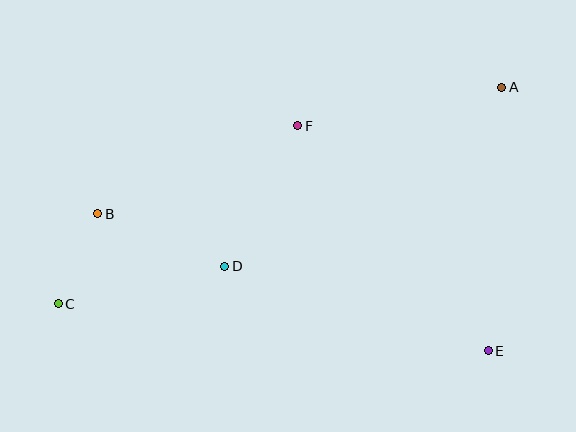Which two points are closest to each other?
Points B and C are closest to each other.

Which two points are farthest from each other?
Points A and C are farthest from each other.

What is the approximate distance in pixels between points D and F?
The distance between D and F is approximately 159 pixels.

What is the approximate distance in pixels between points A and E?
The distance between A and E is approximately 264 pixels.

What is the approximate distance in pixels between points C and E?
The distance between C and E is approximately 433 pixels.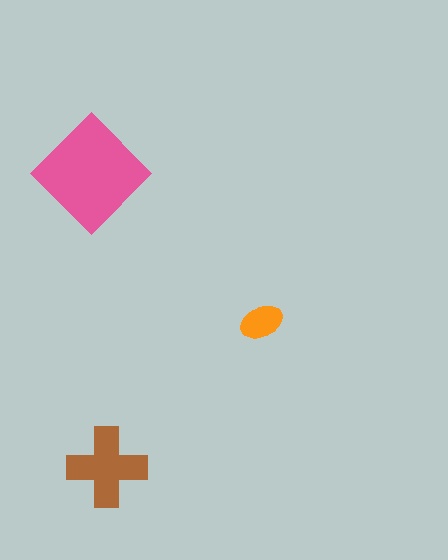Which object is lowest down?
The brown cross is bottommost.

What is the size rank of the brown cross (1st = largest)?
2nd.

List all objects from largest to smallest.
The pink diamond, the brown cross, the orange ellipse.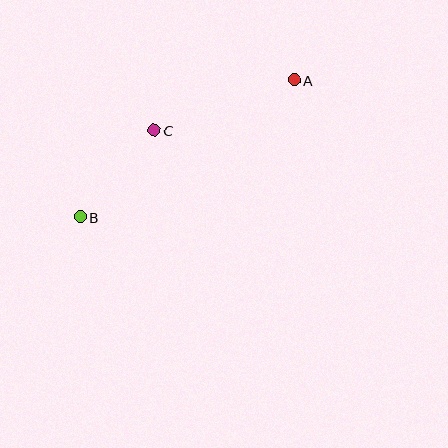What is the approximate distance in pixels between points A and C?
The distance between A and C is approximately 149 pixels.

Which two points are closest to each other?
Points B and C are closest to each other.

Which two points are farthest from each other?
Points A and B are farthest from each other.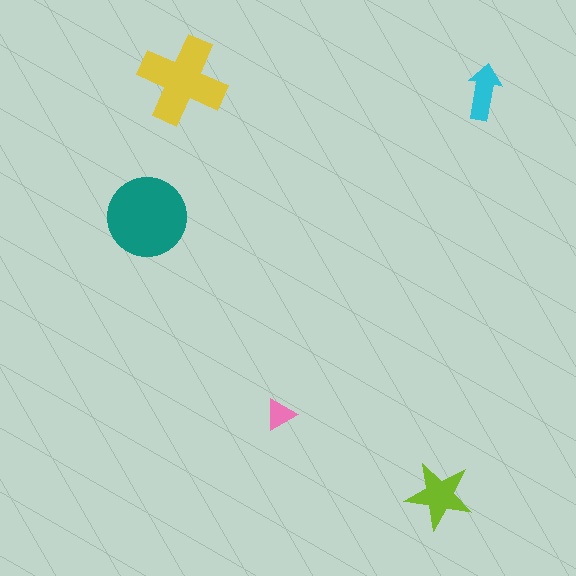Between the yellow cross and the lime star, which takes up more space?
The yellow cross.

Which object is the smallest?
The pink triangle.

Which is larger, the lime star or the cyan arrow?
The lime star.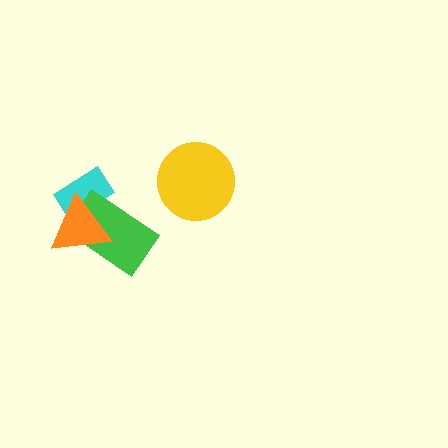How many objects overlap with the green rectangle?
2 objects overlap with the green rectangle.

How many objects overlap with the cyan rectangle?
2 objects overlap with the cyan rectangle.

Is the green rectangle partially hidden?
Yes, it is partially covered by another shape.